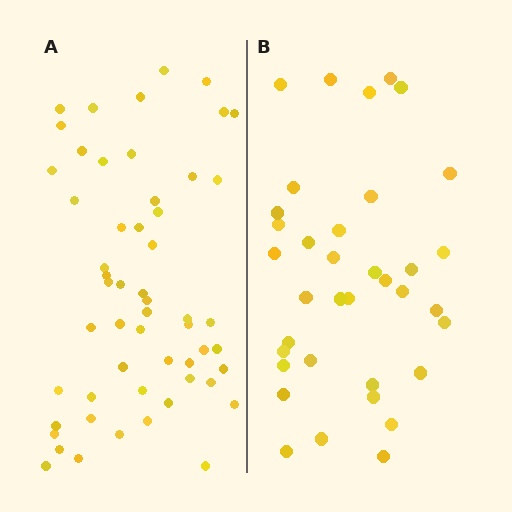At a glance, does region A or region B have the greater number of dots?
Region A (the left region) has more dots.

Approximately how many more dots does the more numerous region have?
Region A has approximately 20 more dots than region B.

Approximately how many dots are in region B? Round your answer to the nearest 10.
About 40 dots. (The exact count is 36, which rounds to 40.)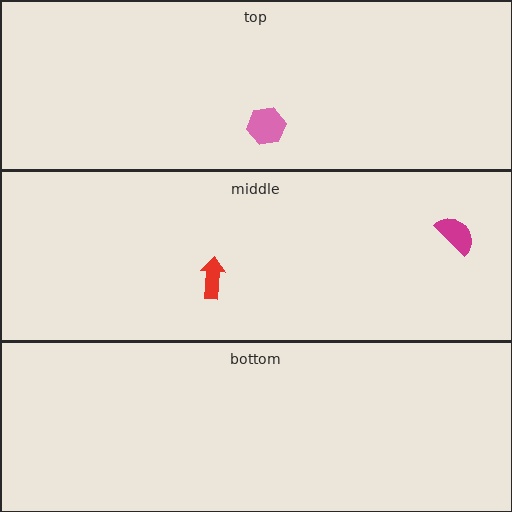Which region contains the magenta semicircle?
The middle region.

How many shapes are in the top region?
1.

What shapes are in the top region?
The pink hexagon.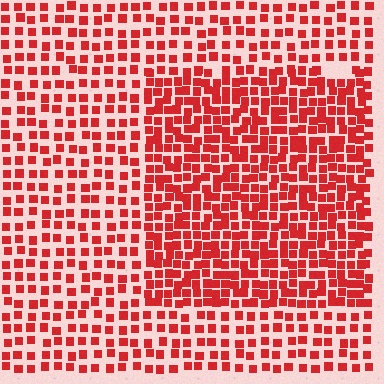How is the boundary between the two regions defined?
The boundary is defined by a change in element density (approximately 1.8x ratio). All elements are the same color, size, and shape.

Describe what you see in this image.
The image contains small red elements arranged at two different densities. A rectangle-shaped region is visible where the elements are more densely packed than the surrounding area.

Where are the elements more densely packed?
The elements are more densely packed inside the rectangle boundary.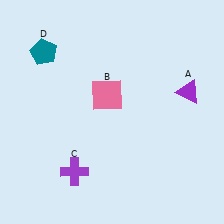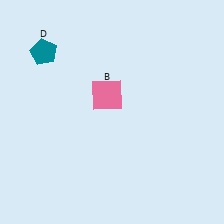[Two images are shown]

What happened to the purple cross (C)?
The purple cross (C) was removed in Image 2. It was in the bottom-left area of Image 1.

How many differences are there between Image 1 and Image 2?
There are 2 differences between the two images.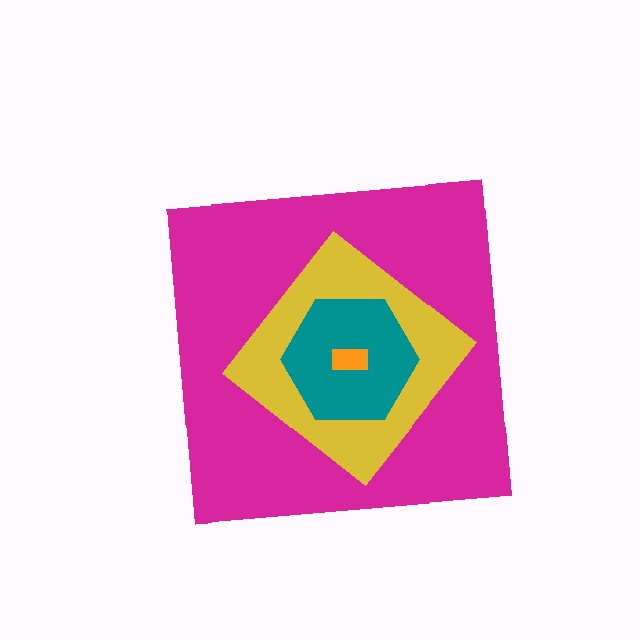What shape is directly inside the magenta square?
The yellow diamond.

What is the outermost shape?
The magenta square.